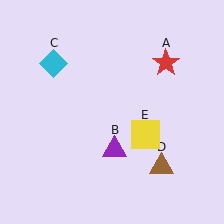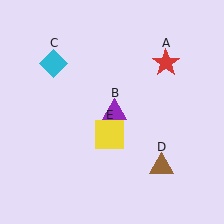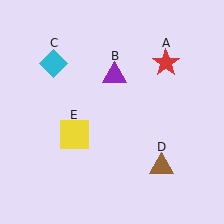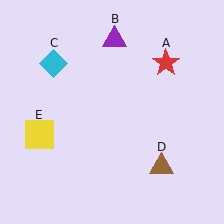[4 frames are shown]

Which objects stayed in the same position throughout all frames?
Red star (object A) and cyan diamond (object C) and brown triangle (object D) remained stationary.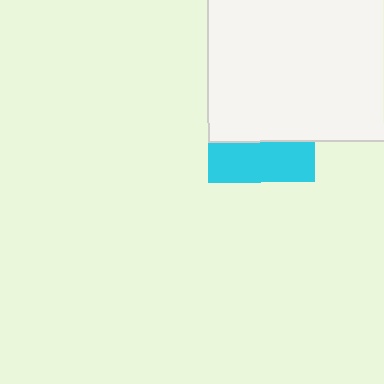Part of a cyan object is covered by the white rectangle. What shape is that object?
It is a square.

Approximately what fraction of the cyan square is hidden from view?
Roughly 63% of the cyan square is hidden behind the white rectangle.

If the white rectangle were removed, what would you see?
You would see the complete cyan square.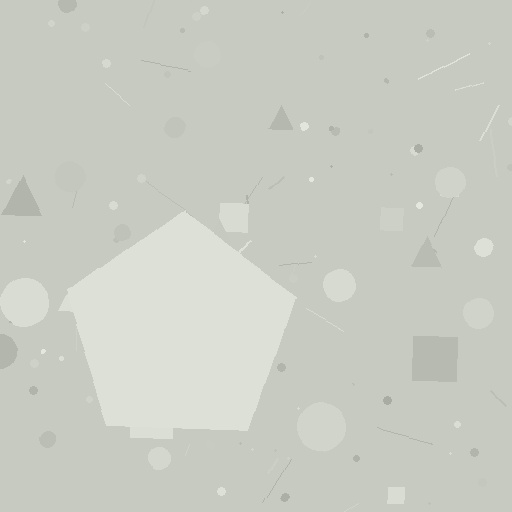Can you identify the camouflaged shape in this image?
The camouflaged shape is a pentagon.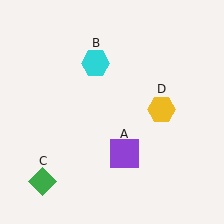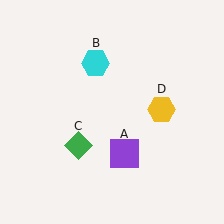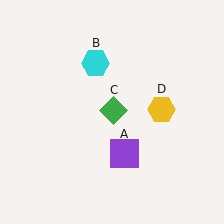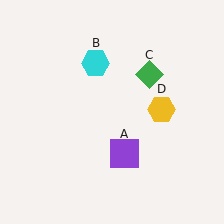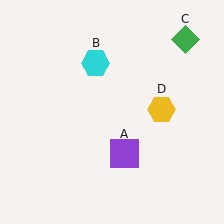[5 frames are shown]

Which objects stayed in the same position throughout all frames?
Purple square (object A) and cyan hexagon (object B) and yellow hexagon (object D) remained stationary.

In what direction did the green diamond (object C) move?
The green diamond (object C) moved up and to the right.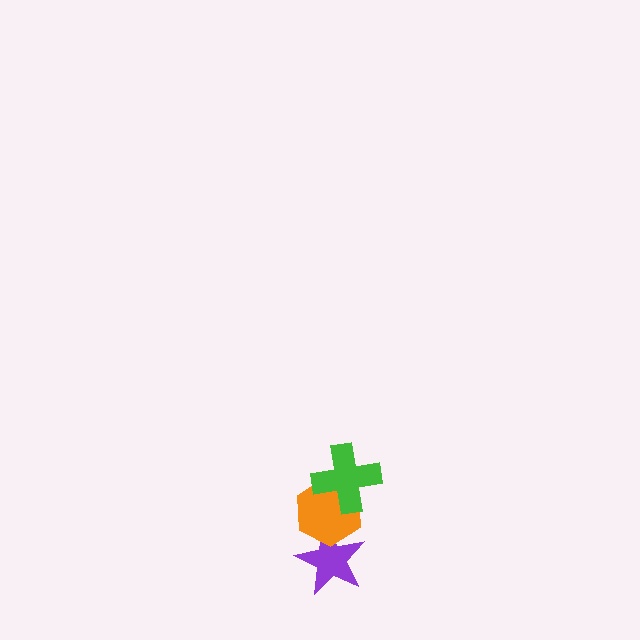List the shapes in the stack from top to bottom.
From top to bottom: the green cross, the orange hexagon, the purple star.